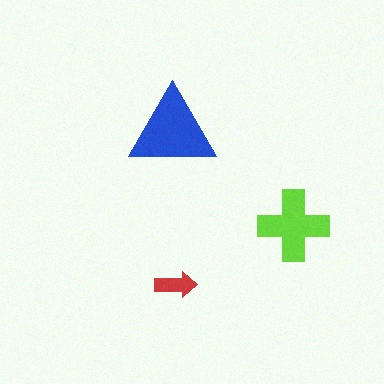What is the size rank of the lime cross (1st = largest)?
2nd.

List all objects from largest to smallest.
The blue triangle, the lime cross, the red arrow.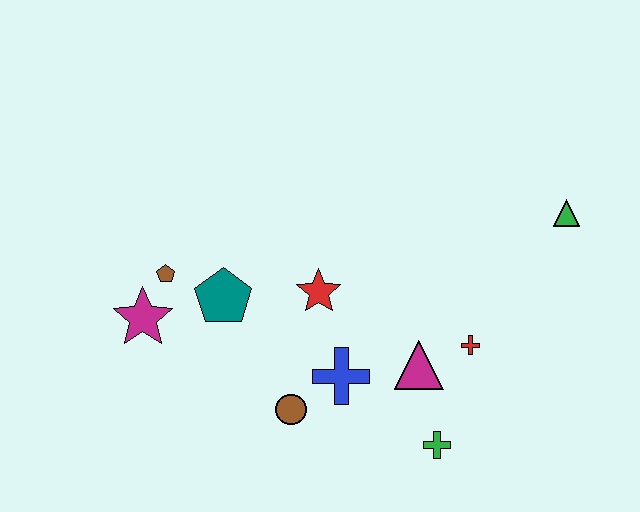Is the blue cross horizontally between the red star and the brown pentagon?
No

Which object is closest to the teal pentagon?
The brown pentagon is closest to the teal pentagon.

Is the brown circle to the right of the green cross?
No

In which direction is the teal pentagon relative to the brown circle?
The teal pentagon is above the brown circle.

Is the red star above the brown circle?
Yes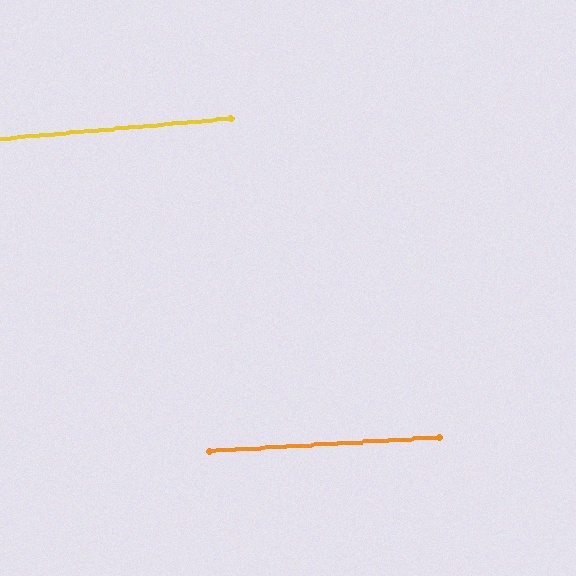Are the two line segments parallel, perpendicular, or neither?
Parallel — their directions differ by only 1.6°.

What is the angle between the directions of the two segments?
Approximately 2 degrees.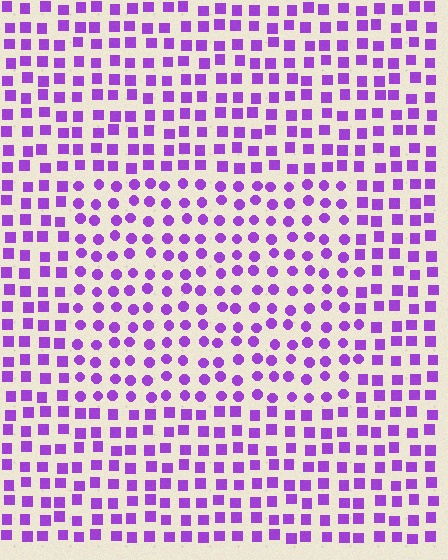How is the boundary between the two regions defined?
The boundary is defined by a change in element shape: circles inside vs. squares outside. All elements share the same color and spacing.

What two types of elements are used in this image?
The image uses circles inside the rectangle region and squares outside it.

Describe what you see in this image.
The image is filled with small purple elements arranged in a uniform grid. A rectangle-shaped region contains circles, while the surrounding area contains squares. The boundary is defined purely by the change in element shape.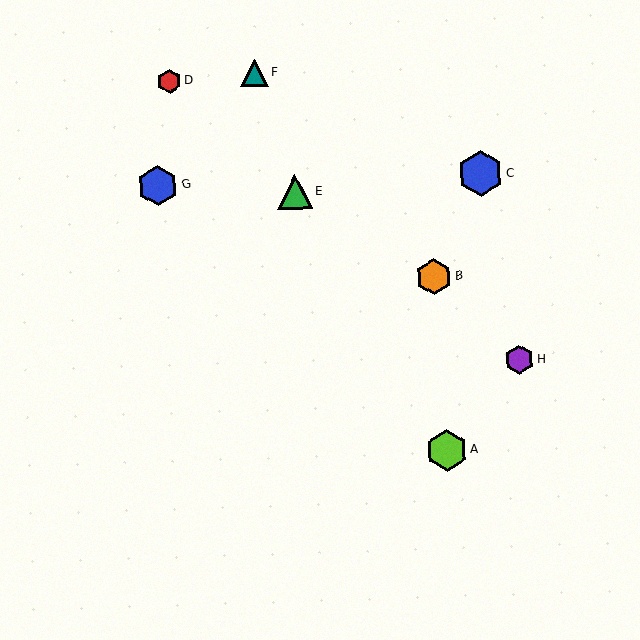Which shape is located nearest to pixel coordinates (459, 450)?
The lime hexagon (labeled A) at (447, 450) is nearest to that location.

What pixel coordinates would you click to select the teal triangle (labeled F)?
Click at (255, 73) to select the teal triangle F.